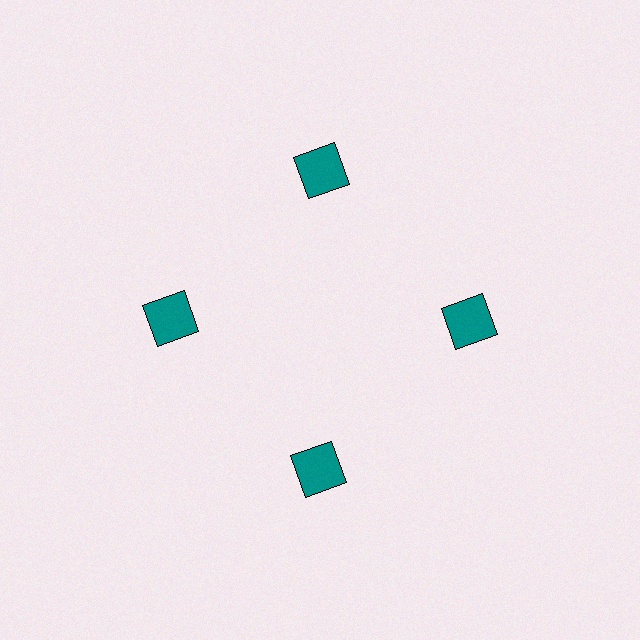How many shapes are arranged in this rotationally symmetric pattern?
There are 4 shapes, arranged in 4 groups of 1.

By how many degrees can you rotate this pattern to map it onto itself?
The pattern maps onto itself every 90 degrees of rotation.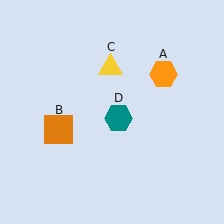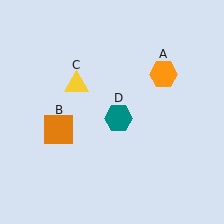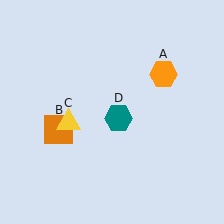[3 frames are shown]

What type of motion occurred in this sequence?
The yellow triangle (object C) rotated counterclockwise around the center of the scene.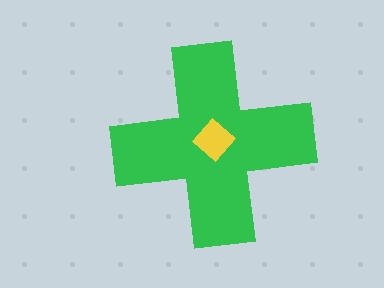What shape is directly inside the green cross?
The yellow diamond.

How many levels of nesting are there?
2.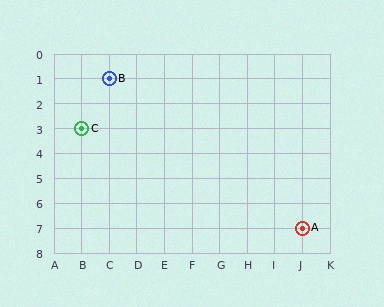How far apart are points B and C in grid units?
Points B and C are 1 column and 2 rows apart (about 2.2 grid units diagonally).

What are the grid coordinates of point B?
Point B is at grid coordinates (C, 1).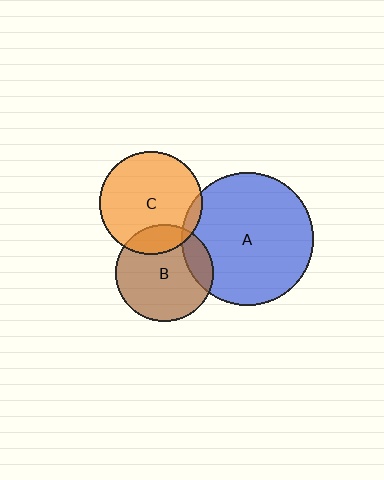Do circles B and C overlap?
Yes.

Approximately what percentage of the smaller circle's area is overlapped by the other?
Approximately 20%.